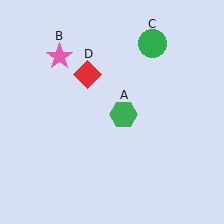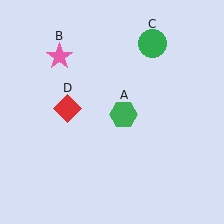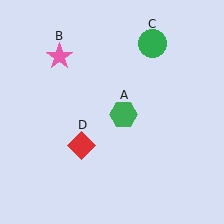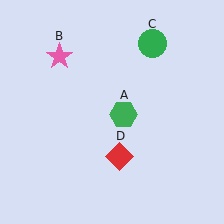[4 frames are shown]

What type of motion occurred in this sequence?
The red diamond (object D) rotated counterclockwise around the center of the scene.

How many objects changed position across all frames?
1 object changed position: red diamond (object D).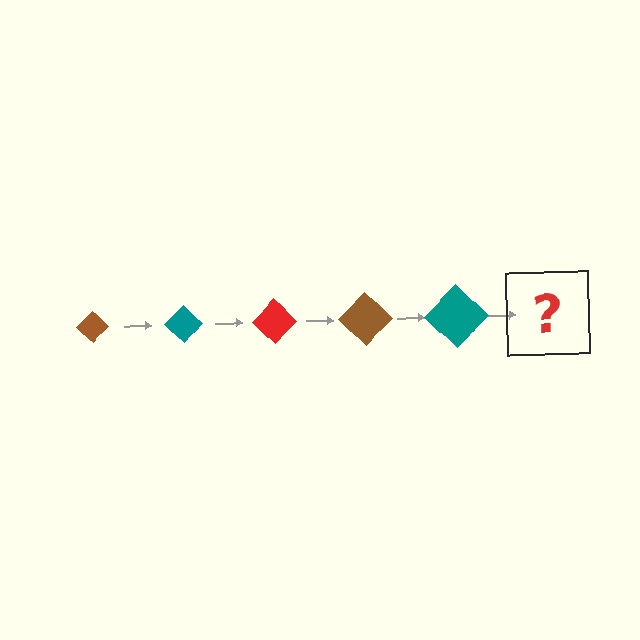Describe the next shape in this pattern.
It should be a red diamond, larger than the previous one.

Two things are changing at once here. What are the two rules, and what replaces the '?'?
The two rules are that the diamond grows larger each step and the color cycles through brown, teal, and red. The '?' should be a red diamond, larger than the previous one.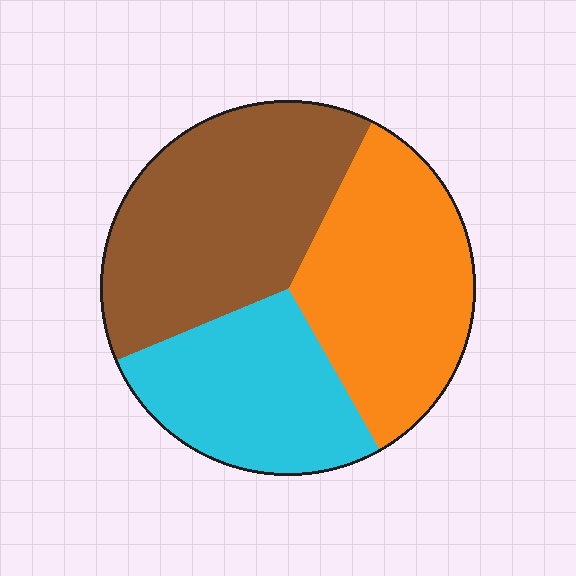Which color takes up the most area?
Brown, at roughly 40%.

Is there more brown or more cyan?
Brown.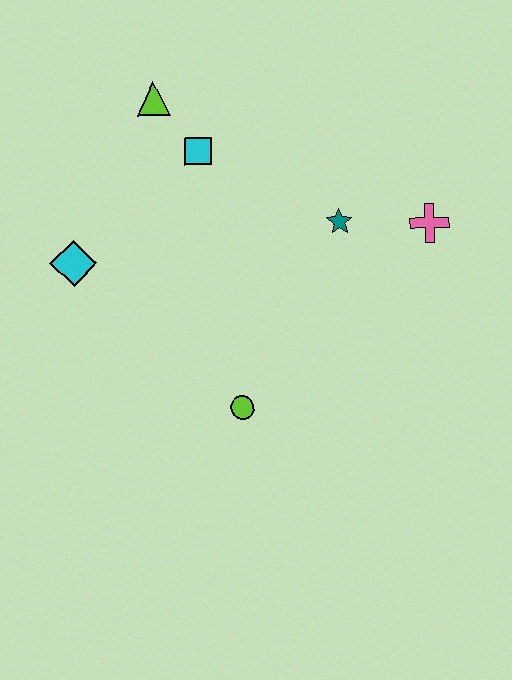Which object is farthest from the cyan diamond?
The pink cross is farthest from the cyan diamond.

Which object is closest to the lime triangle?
The cyan square is closest to the lime triangle.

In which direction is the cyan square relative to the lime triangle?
The cyan square is below the lime triangle.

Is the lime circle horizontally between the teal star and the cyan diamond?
Yes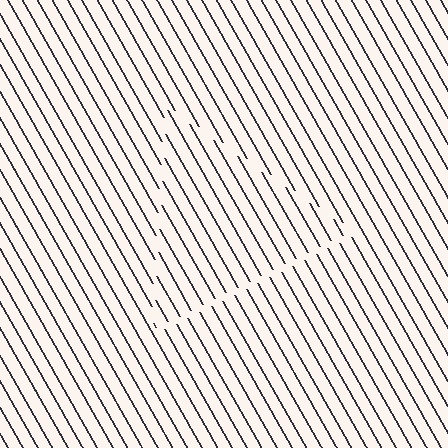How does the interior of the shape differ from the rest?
The interior of the shape contains the same grating, shifted by half a period — the contour is defined by the phase discontinuity where line-ends from the inner and outer gratings abut.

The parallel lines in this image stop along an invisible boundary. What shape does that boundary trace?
An illusory triangle. The interior of the shape contains the same grating, shifted by half a period — the contour is defined by the phase discontinuity where line-ends from the inner and outer gratings abut.